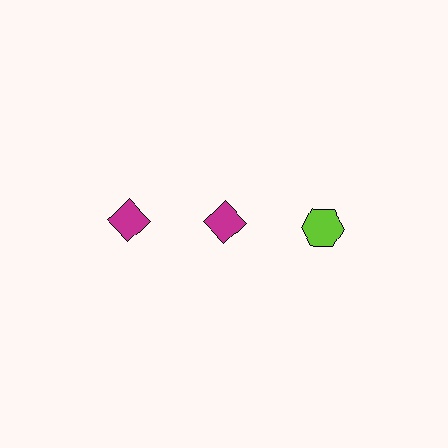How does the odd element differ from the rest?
It differs in both color (lime instead of magenta) and shape (hexagon instead of diamond).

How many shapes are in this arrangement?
There are 3 shapes arranged in a grid pattern.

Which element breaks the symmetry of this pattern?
The lime hexagon in the top row, center column breaks the symmetry. All other shapes are magenta diamonds.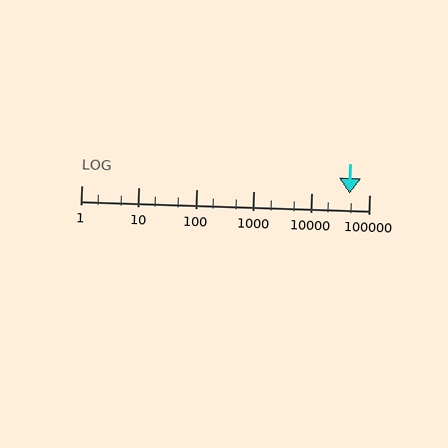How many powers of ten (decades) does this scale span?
The scale spans 5 decades, from 1 to 100000.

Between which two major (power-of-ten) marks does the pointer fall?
The pointer is between 10000 and 100000.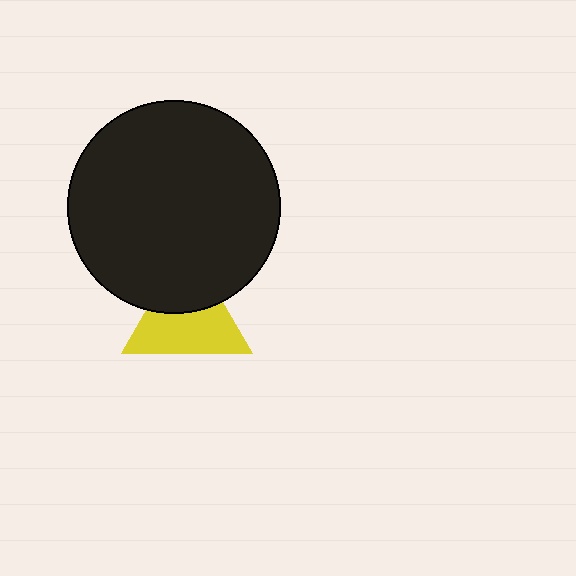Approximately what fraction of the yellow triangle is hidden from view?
Roughly 39% of the yellow triangle is hidden behind the black circle.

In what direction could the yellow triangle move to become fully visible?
The yellow triangle could move down. That would shift it out from behind the black circle entirely.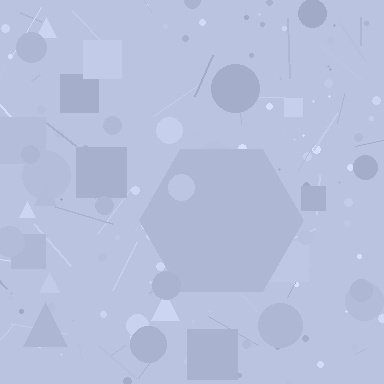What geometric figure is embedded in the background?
A hexagon is embedded in the background.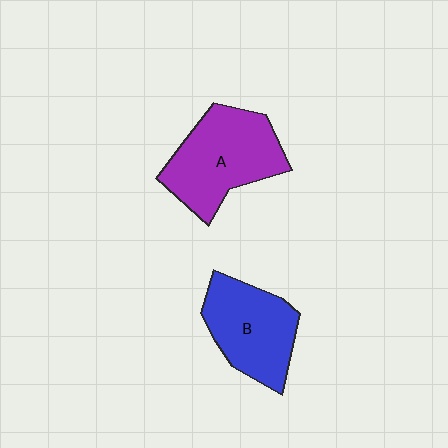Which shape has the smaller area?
Shape B (blue).